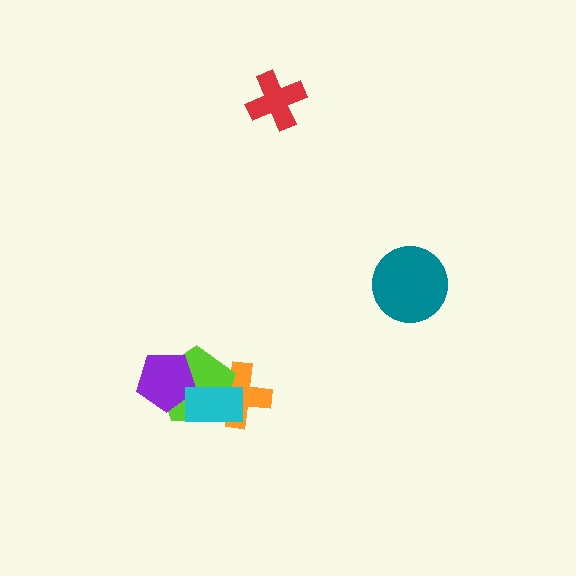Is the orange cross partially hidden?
Yes, it is partially covered by another shape.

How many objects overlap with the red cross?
0 objects overlap with the red cross.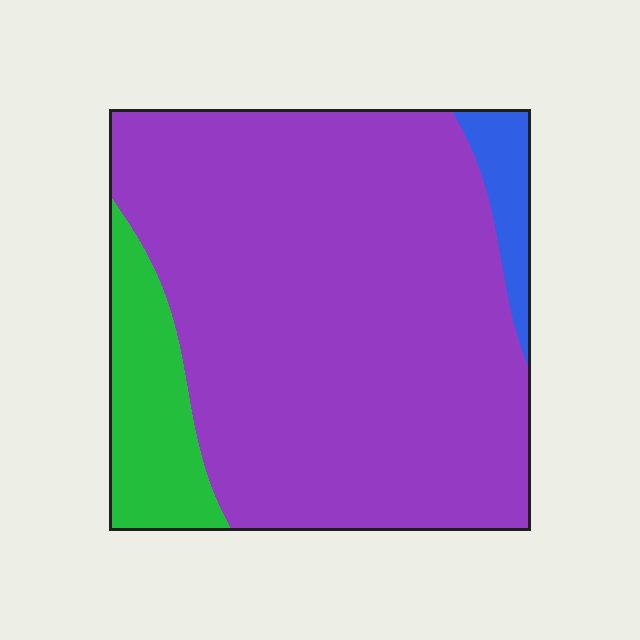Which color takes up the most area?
Purple, at roughly 80%.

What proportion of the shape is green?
Green takes up about one eighth (1/8) of the shape.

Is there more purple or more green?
Purple.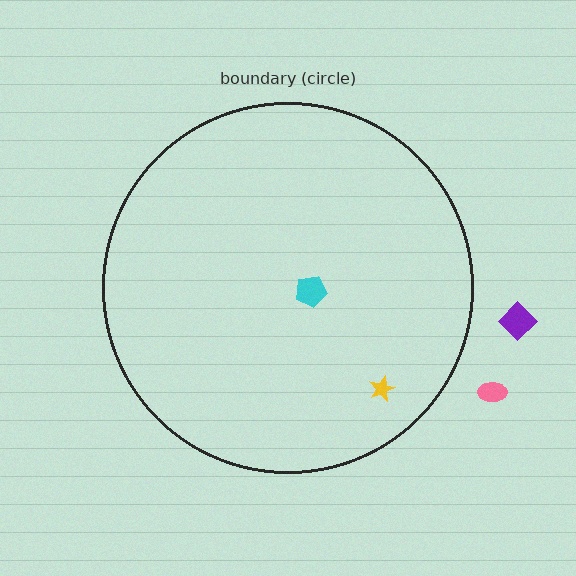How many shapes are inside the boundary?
2 inside, 2 outside.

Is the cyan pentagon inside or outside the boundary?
Inside.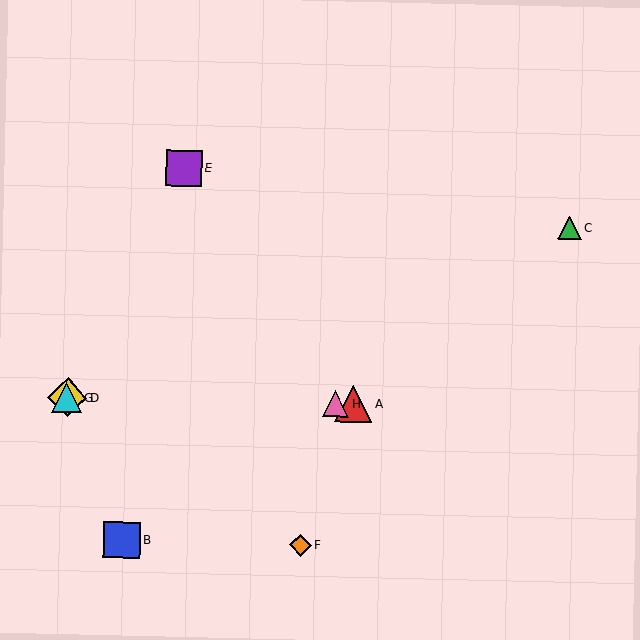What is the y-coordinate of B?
Object B is at y≈540.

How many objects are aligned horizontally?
4 objects (A, D, G, H) are aligned horizontally.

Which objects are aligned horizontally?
Objects A, D, G, H are aligned horizontally.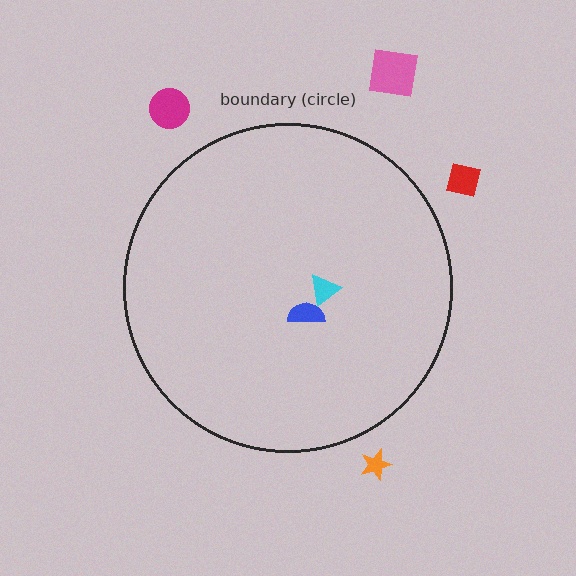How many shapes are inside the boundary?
2 inside, 4 outside.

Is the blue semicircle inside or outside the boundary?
Inside.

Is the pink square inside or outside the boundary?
Outside.